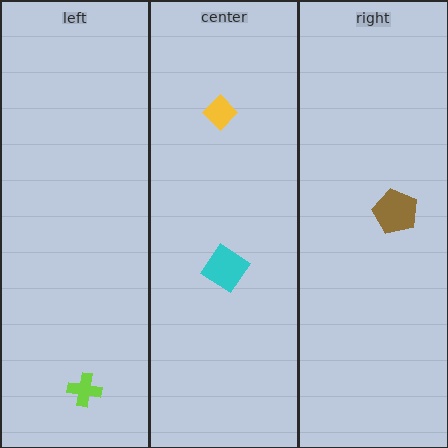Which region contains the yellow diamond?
The center region.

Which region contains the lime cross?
The left region.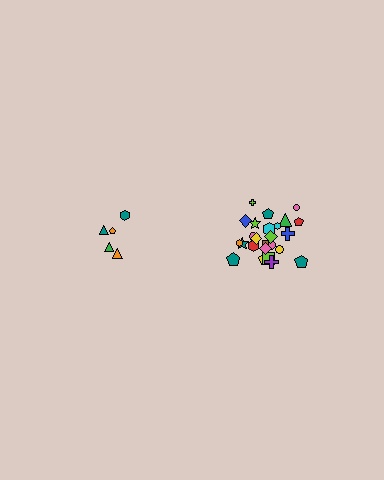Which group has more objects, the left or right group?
The right group.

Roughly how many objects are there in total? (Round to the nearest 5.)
Roughly 30 objects in total.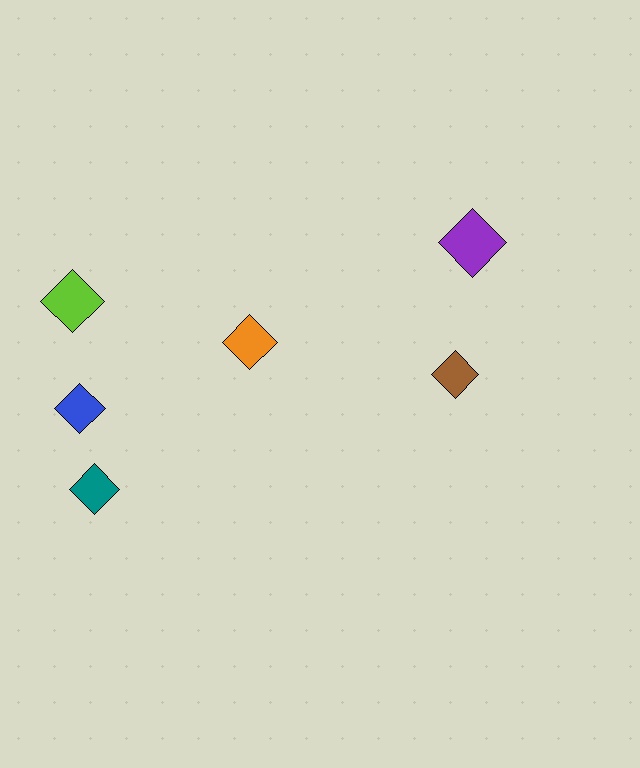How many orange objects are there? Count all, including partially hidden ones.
There is 1 orange object.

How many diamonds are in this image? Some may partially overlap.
There are 6 diamonds.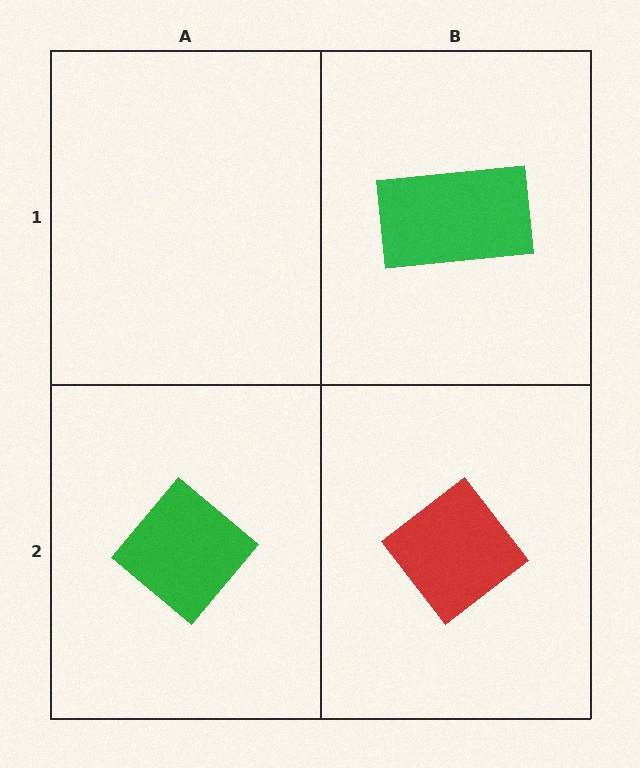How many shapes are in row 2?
2 shapes.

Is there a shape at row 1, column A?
No, that cell is empty.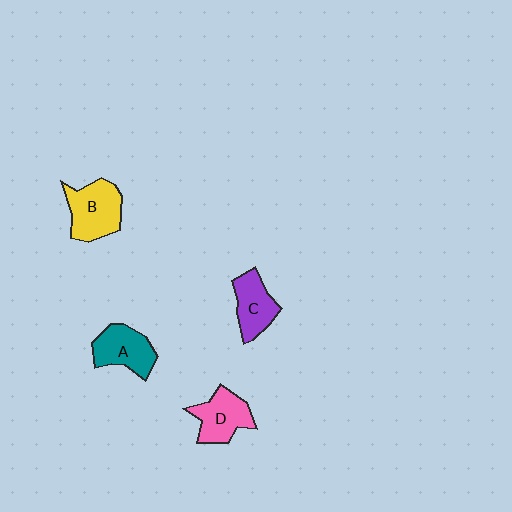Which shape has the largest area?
Shape B (yellow).